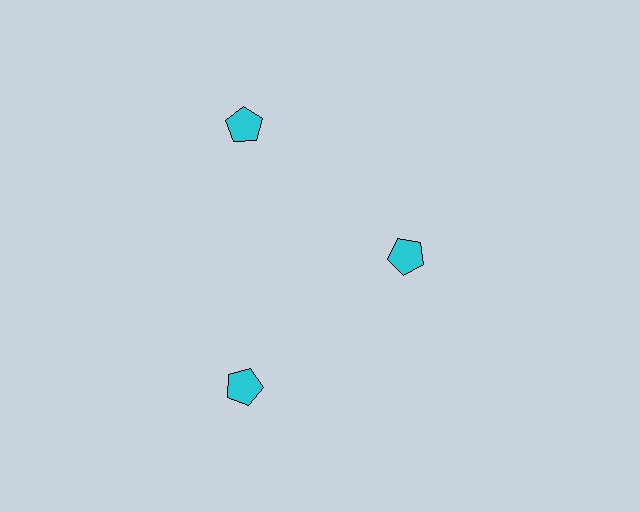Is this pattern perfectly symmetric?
No. The 3 cyan pentagons are arranged in a ring, but one element near the 3 o'clock position is pulled inward toward the center, breaking the 3-fold rotational symmetry.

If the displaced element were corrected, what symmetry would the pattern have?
It would have 3-fold rotational symmetry — the pattern would map onto itself every 120 degrees.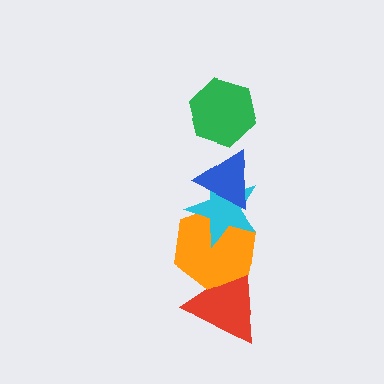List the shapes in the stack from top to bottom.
From top to bottom: the green hexagon, the blue triangle, the cyan star, the orange hexagon, the red triangle.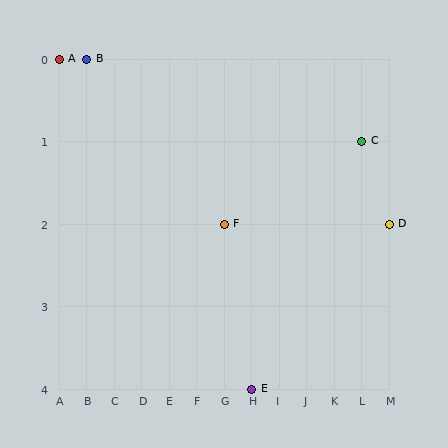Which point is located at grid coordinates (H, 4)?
Point E is at (H, 4).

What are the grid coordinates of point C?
Point C is at grid coordinates (L, 1).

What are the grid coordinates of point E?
Point E is at grid coordinates (H, 4).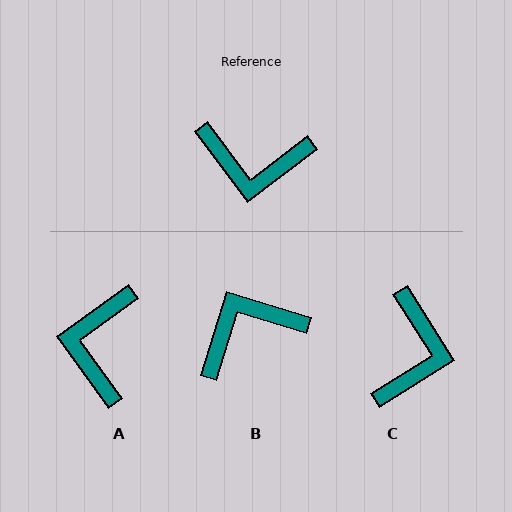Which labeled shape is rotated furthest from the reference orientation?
B, about 144 degrees away.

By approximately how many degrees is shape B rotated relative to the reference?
Approximately 144 degrees clockwise.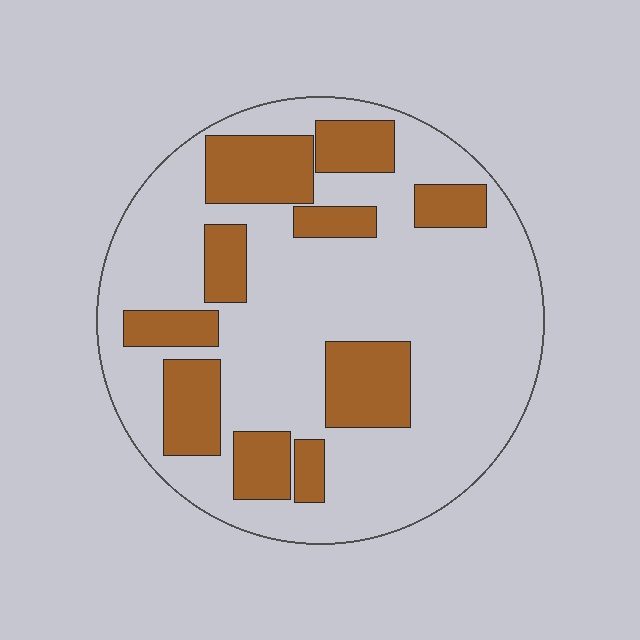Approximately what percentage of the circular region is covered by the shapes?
Approximately 30%.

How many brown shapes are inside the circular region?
10.